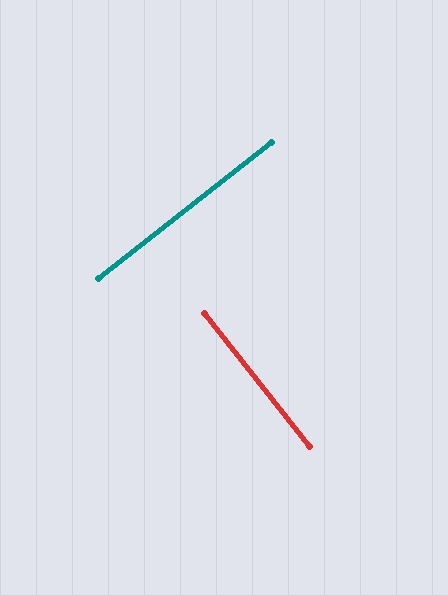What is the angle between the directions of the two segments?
Approximately 90 degrees.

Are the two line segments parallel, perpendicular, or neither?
Perpendicular — they meet at approximately 90°.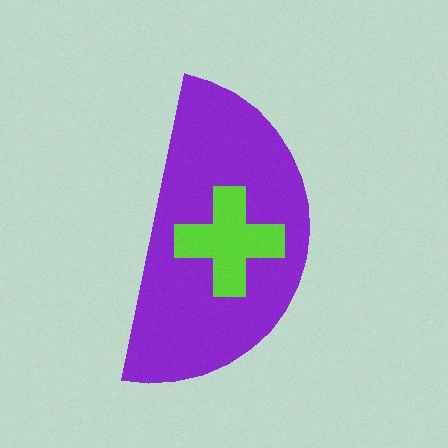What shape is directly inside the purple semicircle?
The lime cross.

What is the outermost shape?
The purple semicircle.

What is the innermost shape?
The lime cross.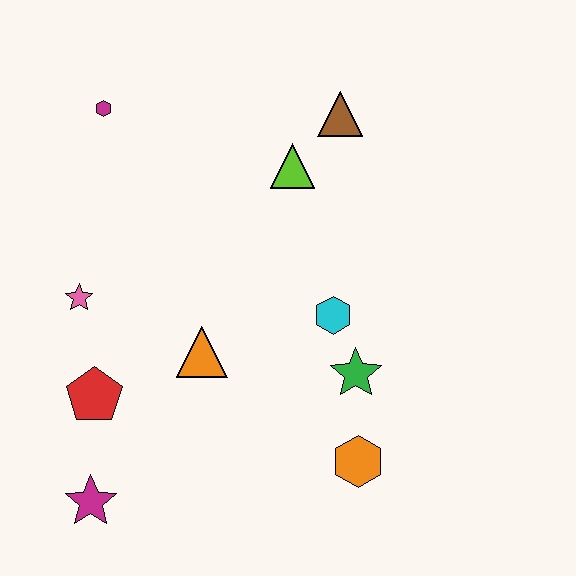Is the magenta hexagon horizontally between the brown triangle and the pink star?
Yes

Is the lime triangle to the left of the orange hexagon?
Yes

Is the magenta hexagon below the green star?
No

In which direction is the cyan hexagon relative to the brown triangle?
The cyan hexagon is below the brown triangle.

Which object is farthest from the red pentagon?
The brown triangle is farthest from the red pentagon.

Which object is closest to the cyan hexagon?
The green star is closest to the cyan hexagon.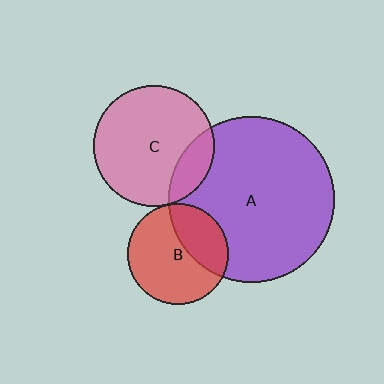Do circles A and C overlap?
Yes.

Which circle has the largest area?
Circle A (purple).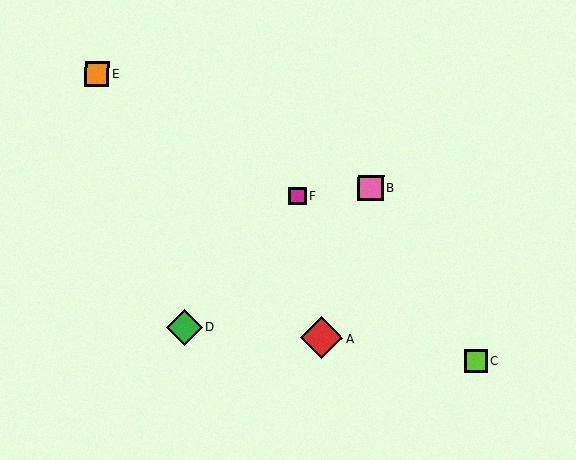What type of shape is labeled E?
Shape E is an orange square.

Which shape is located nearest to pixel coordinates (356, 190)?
The pink square (labeled B) at (371, 188) is nearest to that location.